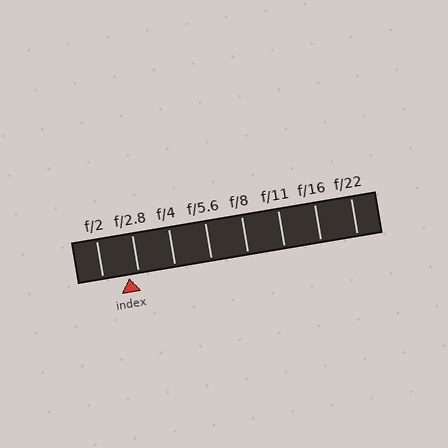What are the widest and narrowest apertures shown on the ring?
The widest aperture shown is f/2 and the narrowest is f/22.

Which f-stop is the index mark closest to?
The index mark is closest to f/2.8.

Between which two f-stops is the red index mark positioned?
The index mark is between f/2 and f/2.8.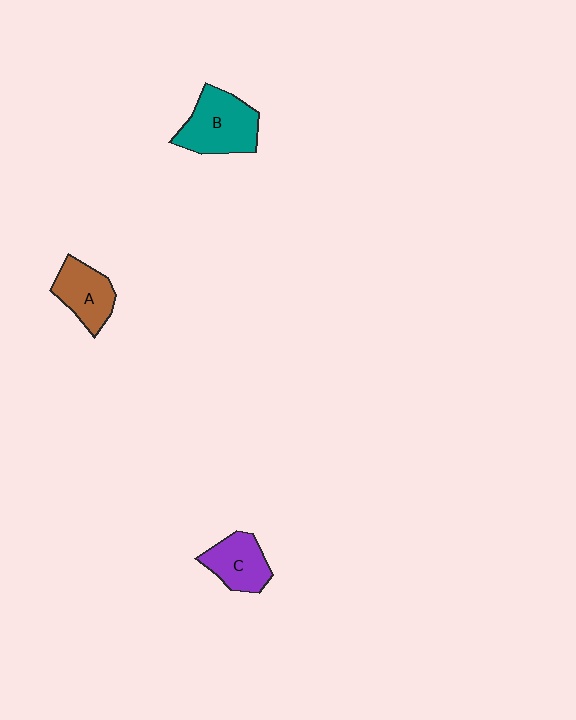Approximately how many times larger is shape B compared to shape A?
Approximately 1.4 times.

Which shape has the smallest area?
Shape C (purple).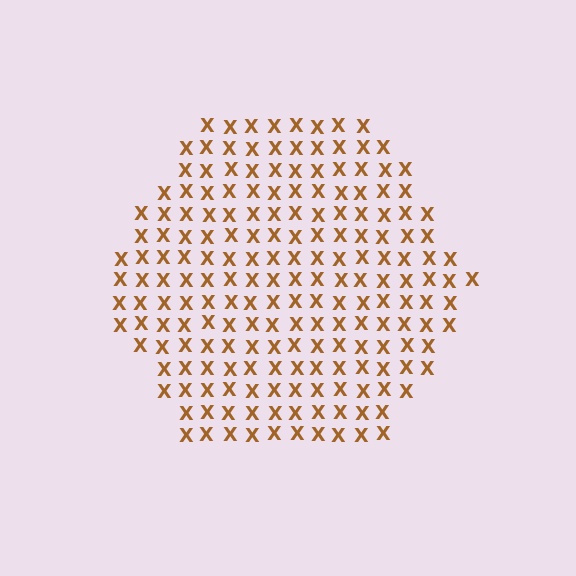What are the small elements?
The small elements are letter X's.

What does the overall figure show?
The overall figure shows a hexagon.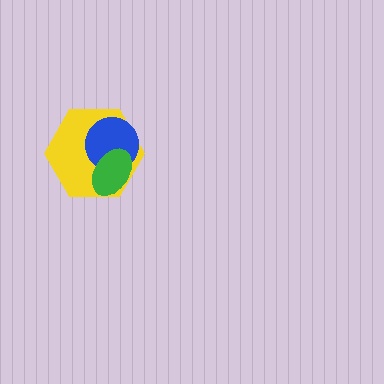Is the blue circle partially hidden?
Yes, it is partially covered by another shape.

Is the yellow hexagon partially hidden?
Yes, it is partially covered by another shape.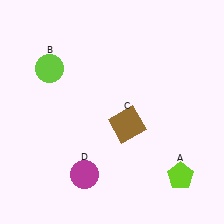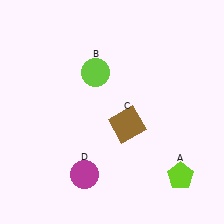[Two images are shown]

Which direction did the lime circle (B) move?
The lime circle (B) moved right.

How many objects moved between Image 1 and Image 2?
1 object moved between the two images.